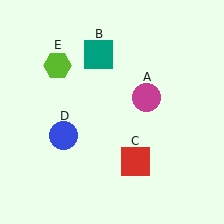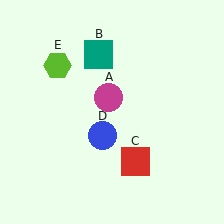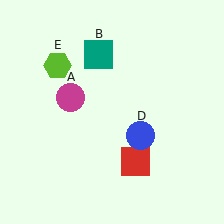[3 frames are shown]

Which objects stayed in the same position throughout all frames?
Teal square (object B) and red square (object C) and lime hexagon (object E) remained stationary.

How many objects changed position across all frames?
2 objects changed position: magenta circle (object A), blue circle (object D).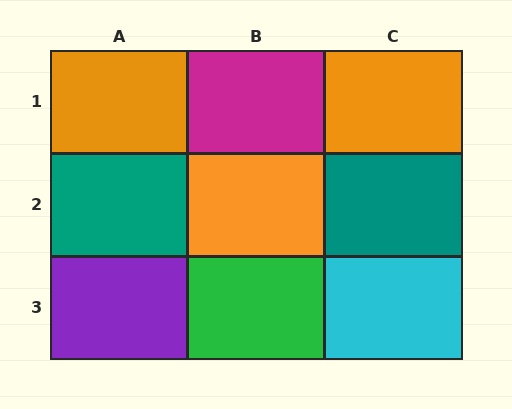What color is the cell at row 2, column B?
Orange.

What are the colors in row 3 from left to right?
Purple, green, cyan.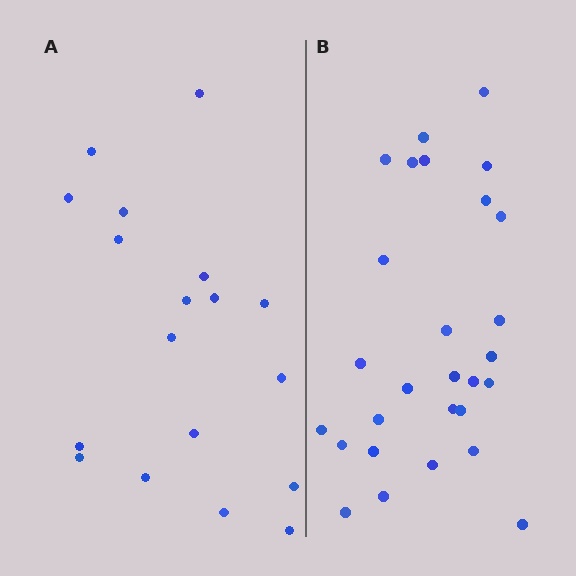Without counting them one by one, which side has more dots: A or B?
Region B (the right region) has more dots.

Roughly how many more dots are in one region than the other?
Region B has roughly 10 or so more dots than region A.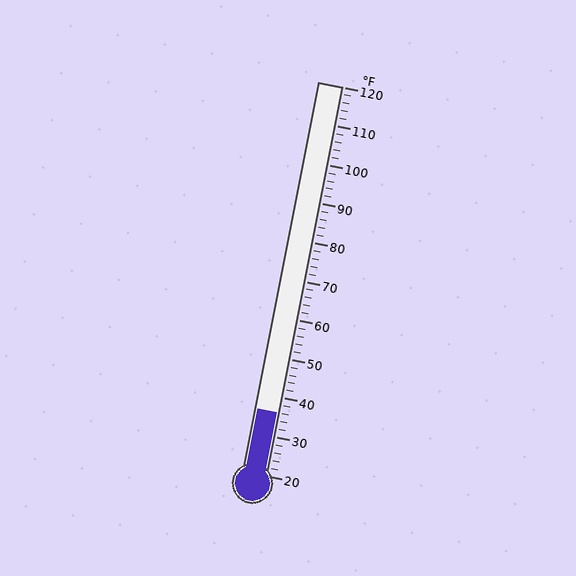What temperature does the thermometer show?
The thermometer shows approximately 36°F.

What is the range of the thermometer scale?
The thermometer scale ranges from 20°F to 120°F.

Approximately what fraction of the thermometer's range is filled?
The thermometer is filled to approximately 15% of its range.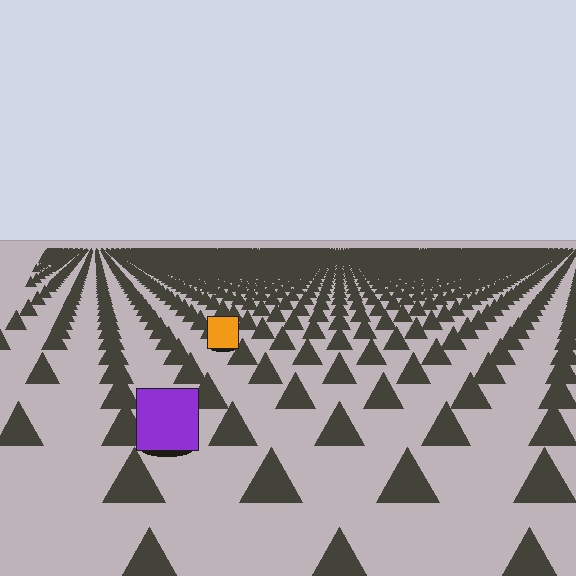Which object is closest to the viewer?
The purple square is closest. The texture marks near it are larger and more spread out.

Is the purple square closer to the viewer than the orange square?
Yes. The purple square is closer — you can tell from the texture gradient: the ground texture is coarser near it.